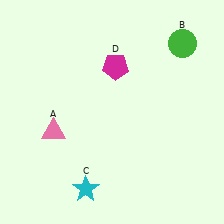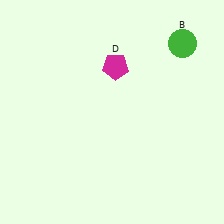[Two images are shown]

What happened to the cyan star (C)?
The cyan star (C) was removed in Image 2. It was in the bottom-left area of Image 1.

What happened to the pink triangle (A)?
The pink triangle (A) was removed in Image 2. It was in the bottom-left area of Image 1.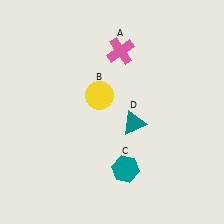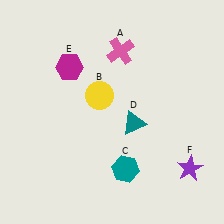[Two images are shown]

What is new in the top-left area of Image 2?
A magenta hexagon (E) was added in the top-left area of Image 2.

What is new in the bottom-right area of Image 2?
A purple star (F) was added in the bottom-right area of Image 2.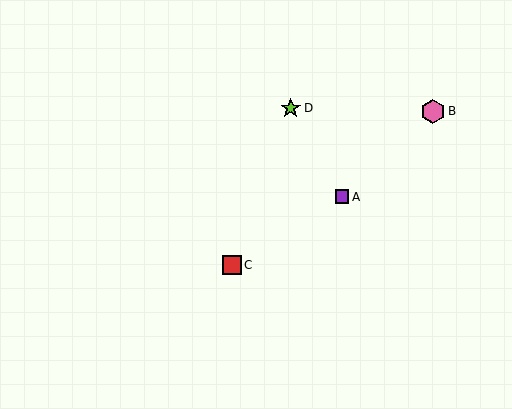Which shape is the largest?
The pink hexagon (labeled B) is the largest.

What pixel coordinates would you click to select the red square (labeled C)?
Click at (232, 265) to select the red square C.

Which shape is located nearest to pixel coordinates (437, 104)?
The pink hexagon (labeled B) at (433, 111) is nearest to that location.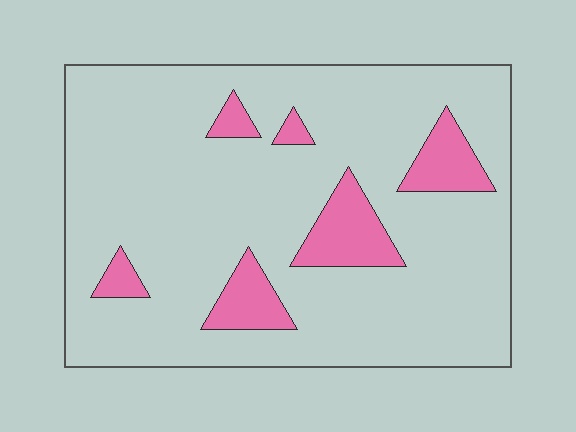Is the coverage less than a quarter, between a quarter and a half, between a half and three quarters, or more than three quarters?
Less than a quarter.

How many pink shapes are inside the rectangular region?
6.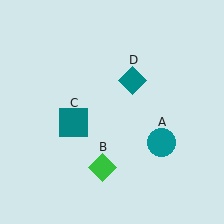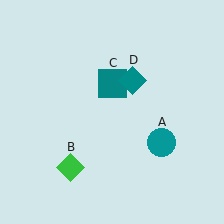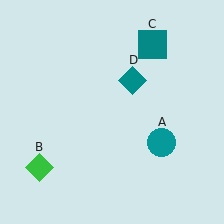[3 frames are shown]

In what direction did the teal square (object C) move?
The teal square (object C) moved up and to the right.